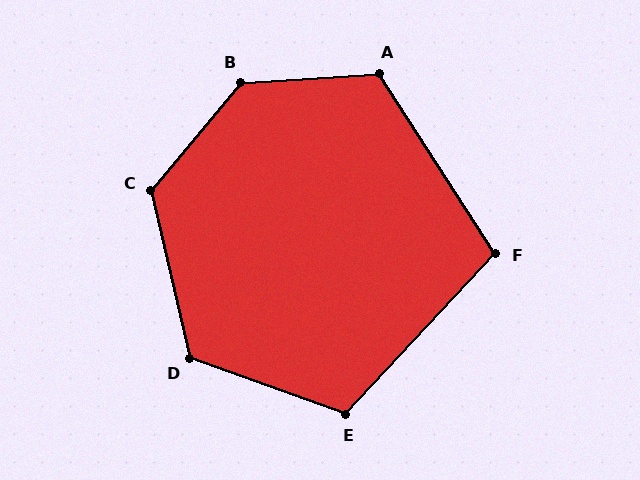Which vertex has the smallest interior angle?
F, at approximately 104 degrees.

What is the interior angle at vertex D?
Approximately 123 degrees (obtuse).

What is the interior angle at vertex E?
Approximately 113 degrees (obtuse).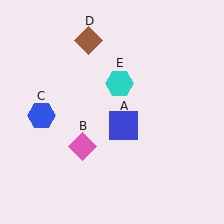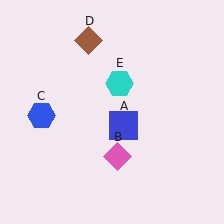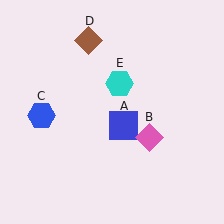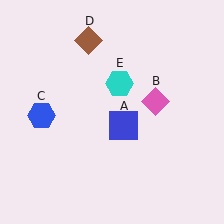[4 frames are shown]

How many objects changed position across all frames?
1 object changed position: pink diamond (object B).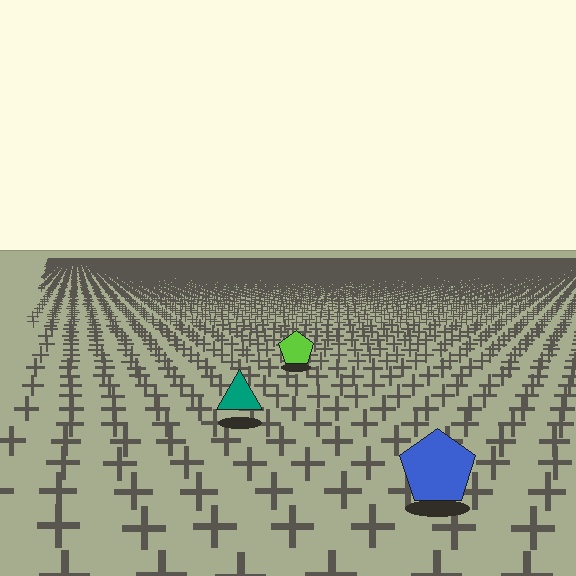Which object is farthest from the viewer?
The lime pentagon is farthest from the viewer. It appears smaller and the ground texture around it is denser.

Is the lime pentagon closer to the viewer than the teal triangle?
No. The teal triangle is closer — you can tell from the texture gradient: the ground texture is coarser near it.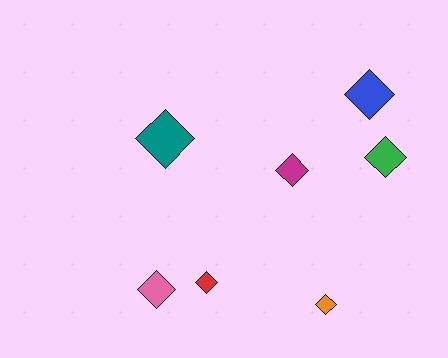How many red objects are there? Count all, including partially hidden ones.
There is 1 red object.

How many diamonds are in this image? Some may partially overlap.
There are 7 diamonds.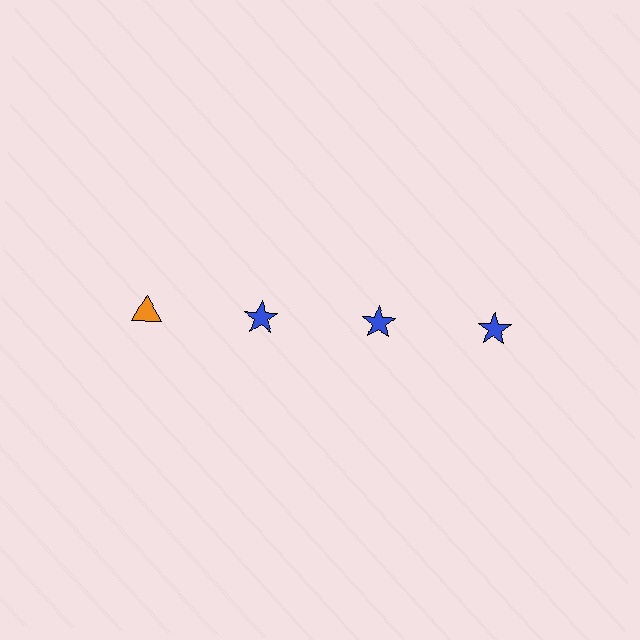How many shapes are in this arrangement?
There are 4 shapes arranged in a grid pattern.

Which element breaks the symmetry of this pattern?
The orange triangle in the top row, leftmost column breaks the symmetry. All other shapes are blue stars.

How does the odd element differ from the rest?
It differs in both color (orange instead of blue) and shape (triangle instead of star).